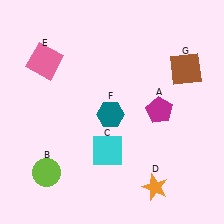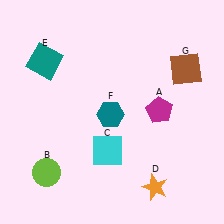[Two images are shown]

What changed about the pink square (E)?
In Image 1, E is pink. In Image 2, it changed to teal.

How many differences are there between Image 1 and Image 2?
There is 1 difference between the two images.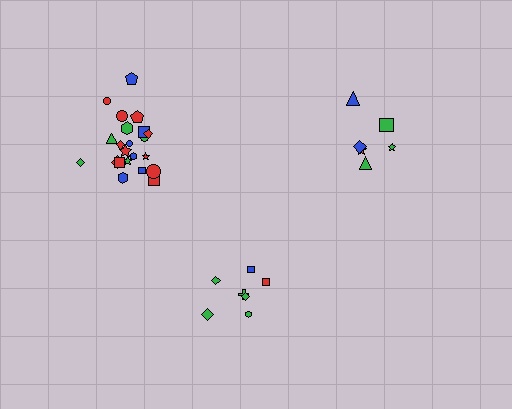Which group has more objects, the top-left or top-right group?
The top-left group.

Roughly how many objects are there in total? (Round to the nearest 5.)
Roughly 35 objects in total.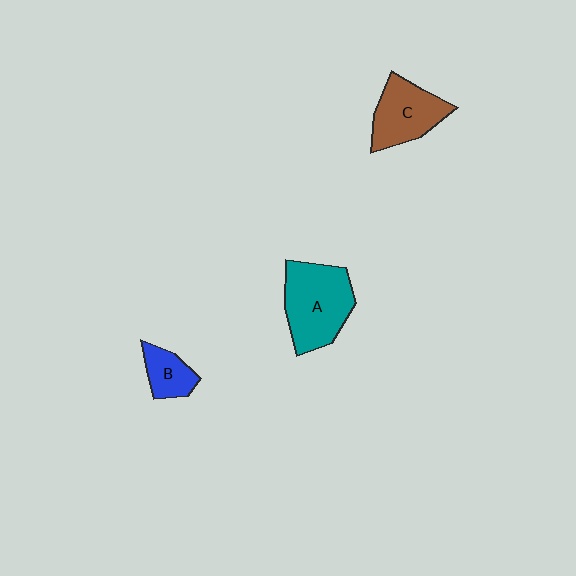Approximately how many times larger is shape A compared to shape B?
Approximately 2.4 times.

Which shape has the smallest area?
Shape B (blue).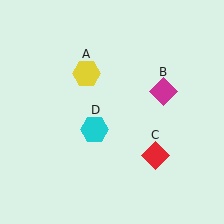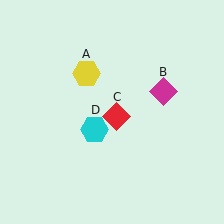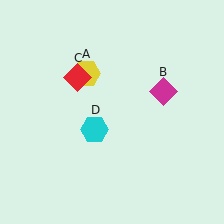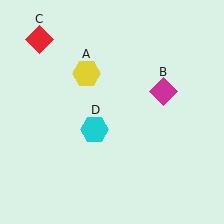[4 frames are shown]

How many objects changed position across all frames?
1 object changed position: red diamond (object C).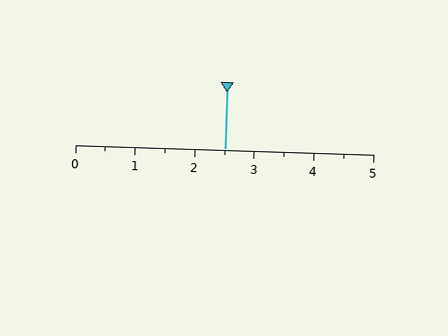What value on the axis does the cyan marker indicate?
The marker indicates approximately 2.5.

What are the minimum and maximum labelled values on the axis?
The axis runs from 0 to 5.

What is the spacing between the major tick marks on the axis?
The major ticks are spaced 1 apart.